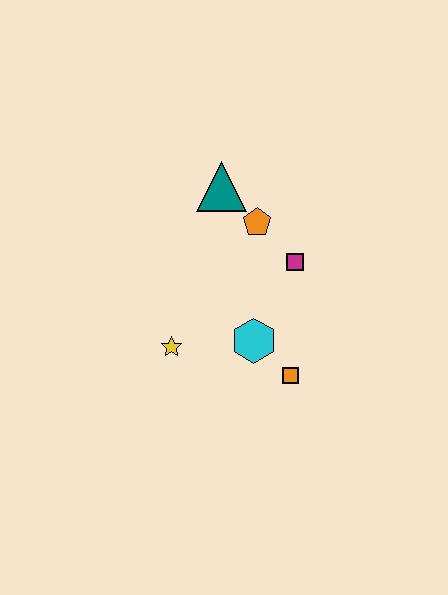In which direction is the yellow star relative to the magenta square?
The yellow star is to the left of the magenta square.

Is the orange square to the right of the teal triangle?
Yes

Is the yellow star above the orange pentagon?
No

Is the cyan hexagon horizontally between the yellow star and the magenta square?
Yes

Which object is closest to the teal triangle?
The orange pentagon is closest to the teal triangle.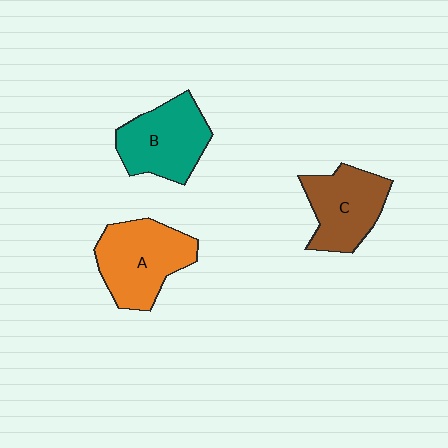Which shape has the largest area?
Shape A (orange).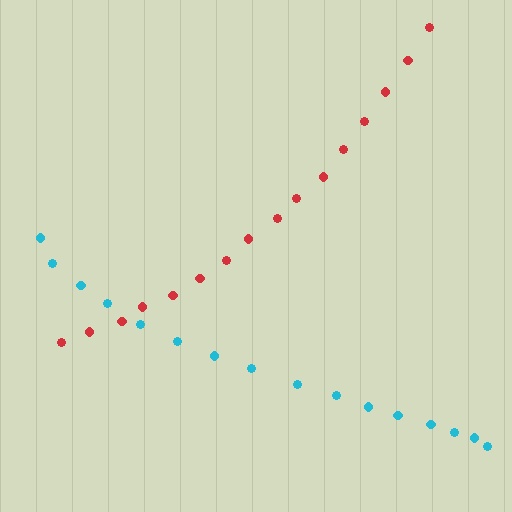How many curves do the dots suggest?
There are 2 distinct paths.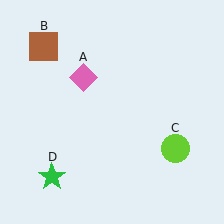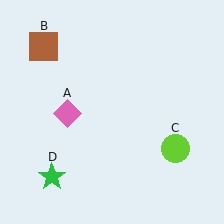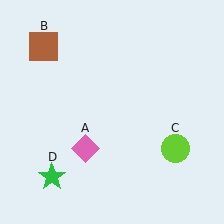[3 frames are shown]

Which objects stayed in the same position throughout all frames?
Brown square (object B) and lime circle (object C) and green star (object D) remained stationary.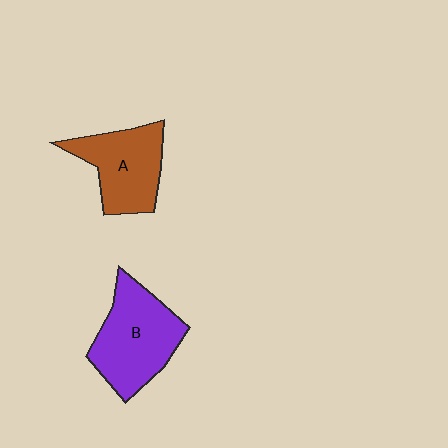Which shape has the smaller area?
Shape A (brown).